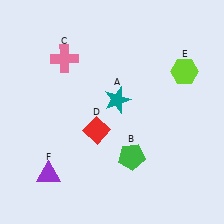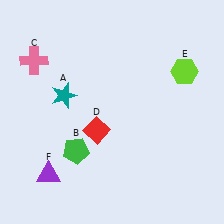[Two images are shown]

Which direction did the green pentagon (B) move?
The green pentagon (B) moved left.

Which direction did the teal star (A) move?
The teal star (A) moved left.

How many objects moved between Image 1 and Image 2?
3 objects moved between the two images.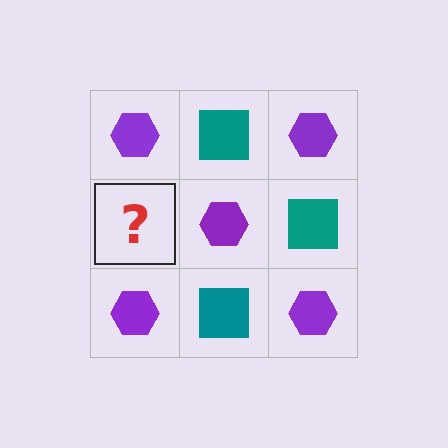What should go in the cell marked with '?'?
The missing cell should contain a teal square.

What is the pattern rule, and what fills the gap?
The rule is that it alternates purple hexagon and teal square in a checkerboard pattern. The gap should be filled with a teal square.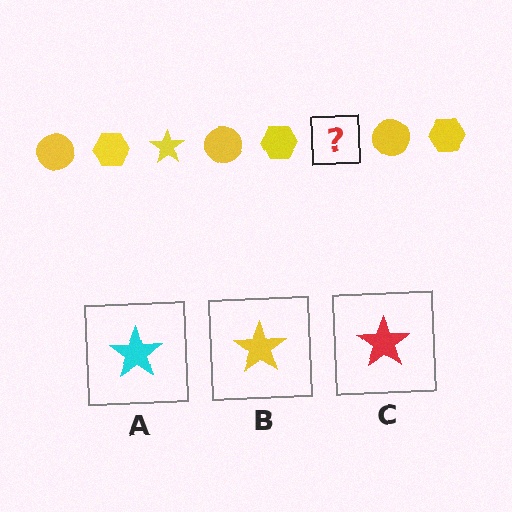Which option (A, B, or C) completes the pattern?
B.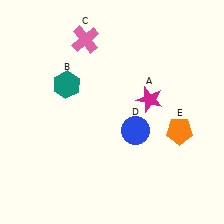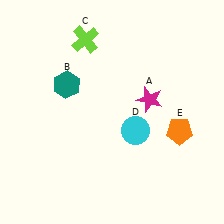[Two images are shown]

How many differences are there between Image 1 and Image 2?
There are 2 differences between the two images.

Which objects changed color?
C changed from pink to lime. D changed from blue to cyan.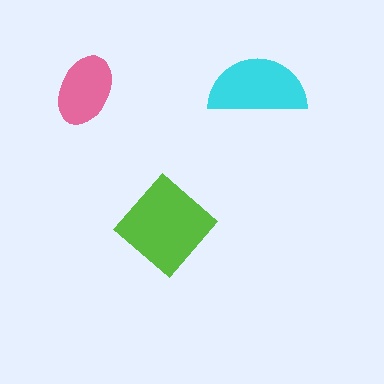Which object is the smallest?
The pink ellipse.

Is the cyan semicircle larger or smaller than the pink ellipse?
Larger.